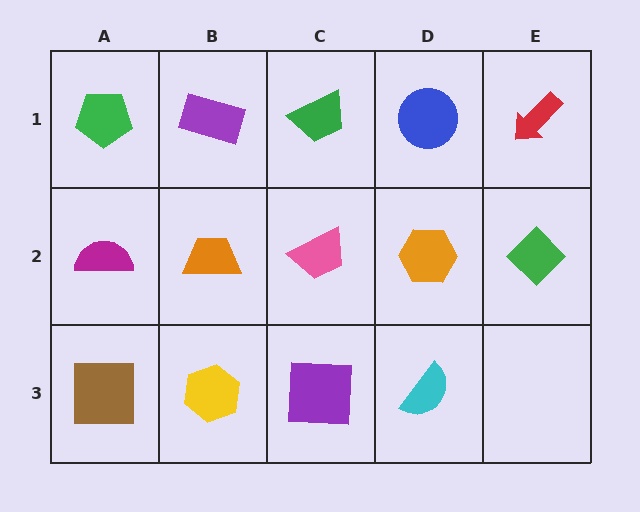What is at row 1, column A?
A green pentagon.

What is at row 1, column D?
A blue circle.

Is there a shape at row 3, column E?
No, that cell is empty.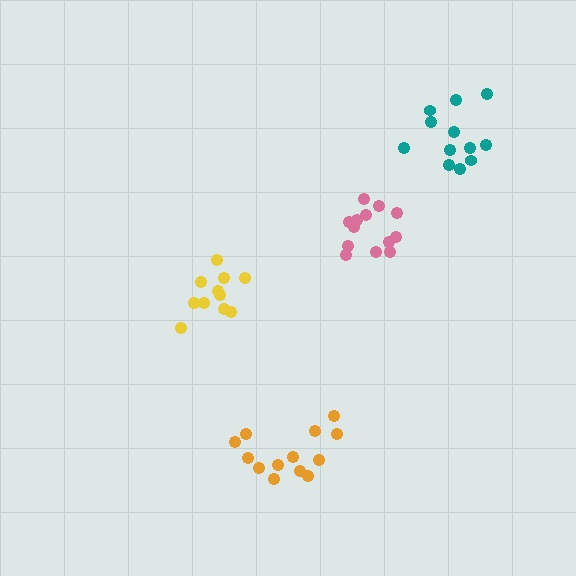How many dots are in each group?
Group 1: 11 dots, Group 2: 13 dots, Group 3: 12 dots, Group 4: 13 dots (49 total).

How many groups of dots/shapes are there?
There are 4 groups.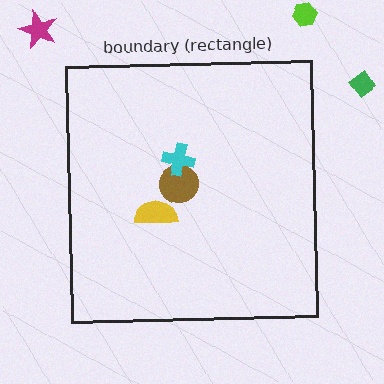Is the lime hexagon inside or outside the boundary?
Outside.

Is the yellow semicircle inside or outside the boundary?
Inside.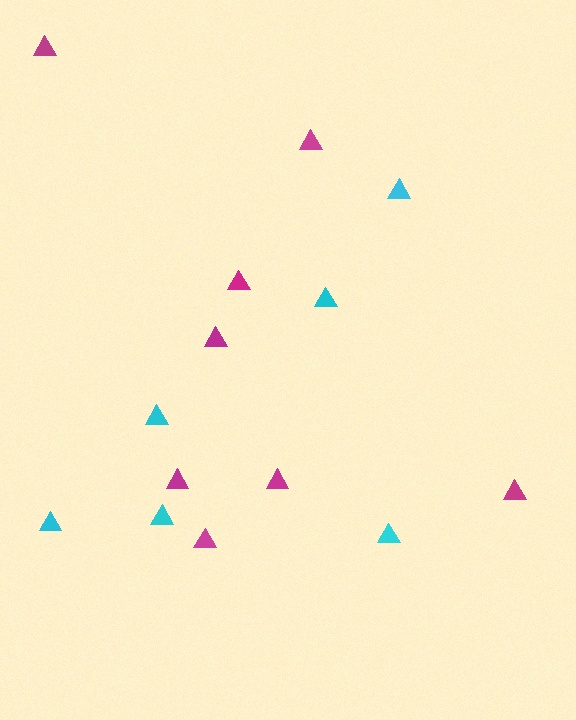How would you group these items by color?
There are 2 groups: one group of magenta triangles (8) and one group of cyan triangles (6).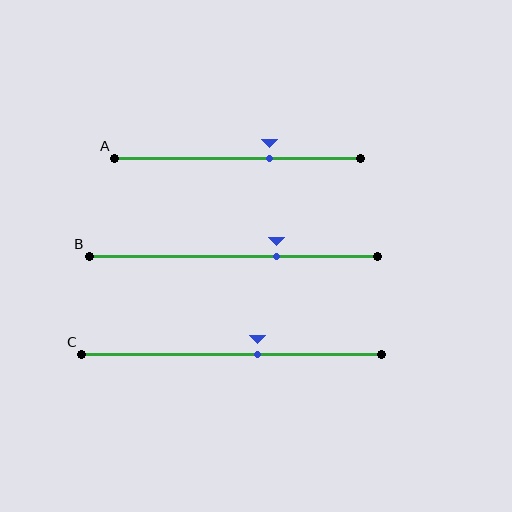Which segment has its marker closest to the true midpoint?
Segment C has its marker closest to the true midpoint.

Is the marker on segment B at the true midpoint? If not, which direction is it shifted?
No, the marker on segment B is shifted to the right by about 15% of the segment length.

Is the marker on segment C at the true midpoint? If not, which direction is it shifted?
No, the marker on segment C is shifted to the right by about 9% of the segment length.